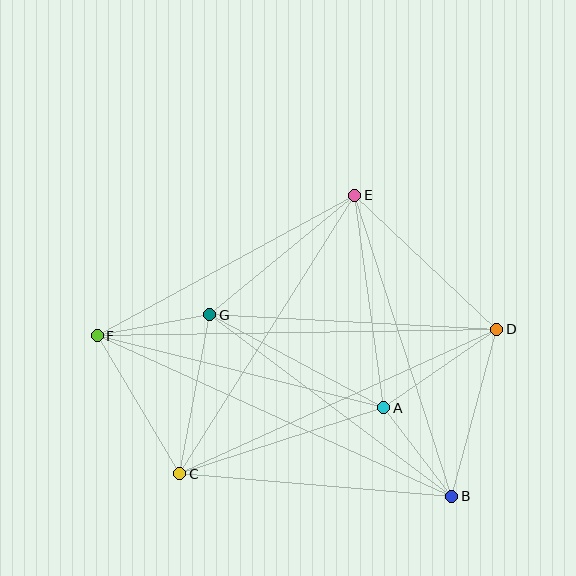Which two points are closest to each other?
Points A and B are closest to each other.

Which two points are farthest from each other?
Points D and F are farthest from each other.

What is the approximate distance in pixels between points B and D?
The distance between B and D is approximately 173 pixels.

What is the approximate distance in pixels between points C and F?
The distance between C and F is approximately 161 pixels.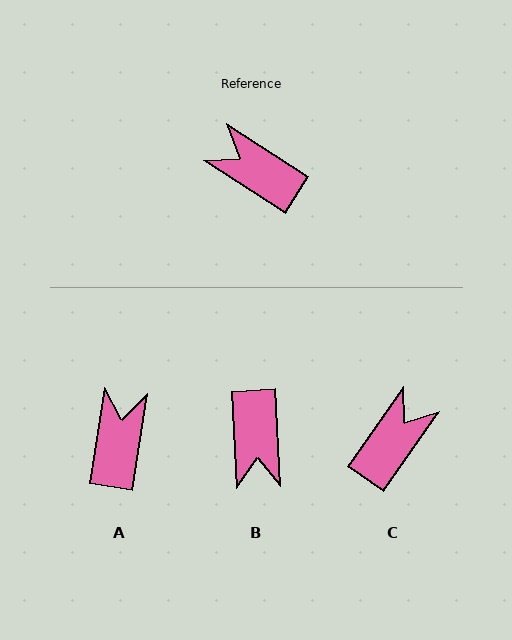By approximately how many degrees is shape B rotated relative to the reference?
Approximately 126 degrees counter-clockwise.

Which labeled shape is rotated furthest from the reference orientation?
B, about 126 degrees away.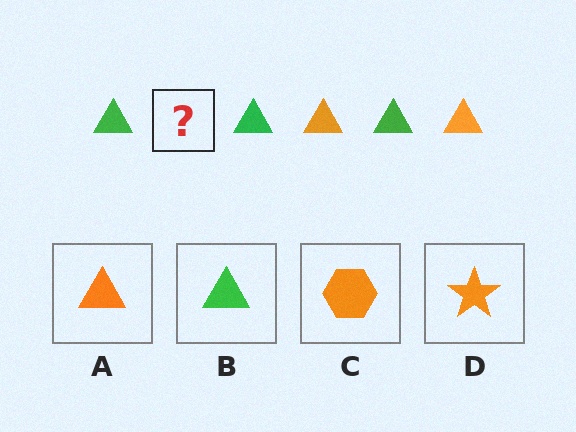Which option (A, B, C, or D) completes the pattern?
A.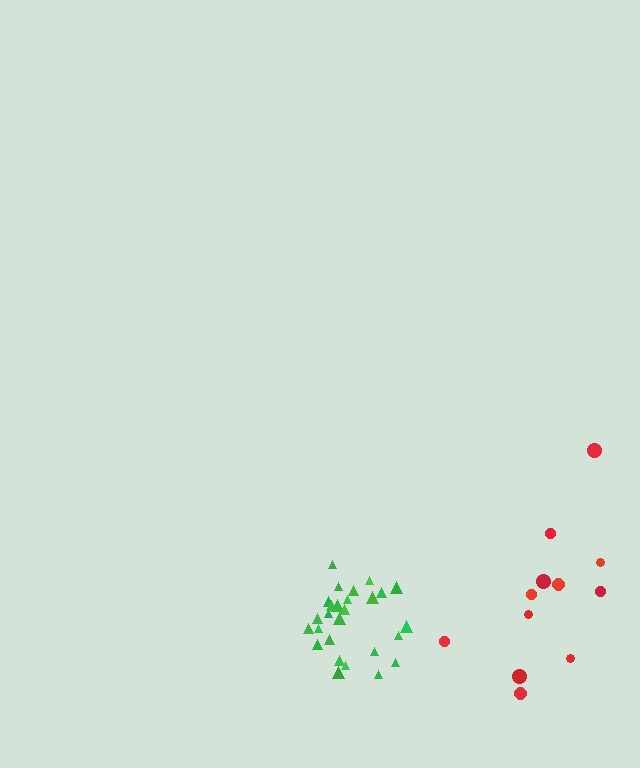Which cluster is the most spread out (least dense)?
Red.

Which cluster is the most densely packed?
Green.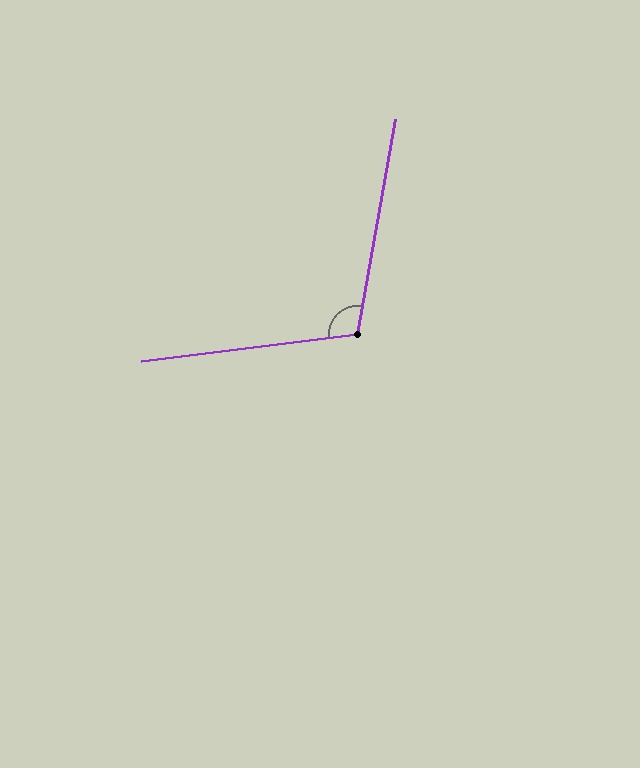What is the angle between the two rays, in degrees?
Approximately 107 degrees.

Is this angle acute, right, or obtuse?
It is obtuse.